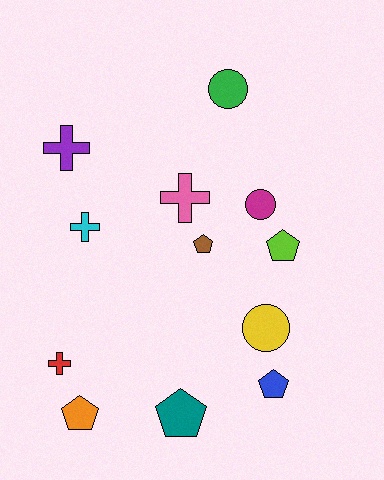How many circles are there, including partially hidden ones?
There are 3 circles.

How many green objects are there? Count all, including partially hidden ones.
There is 1 green object.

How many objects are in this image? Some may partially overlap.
There are 12 objects.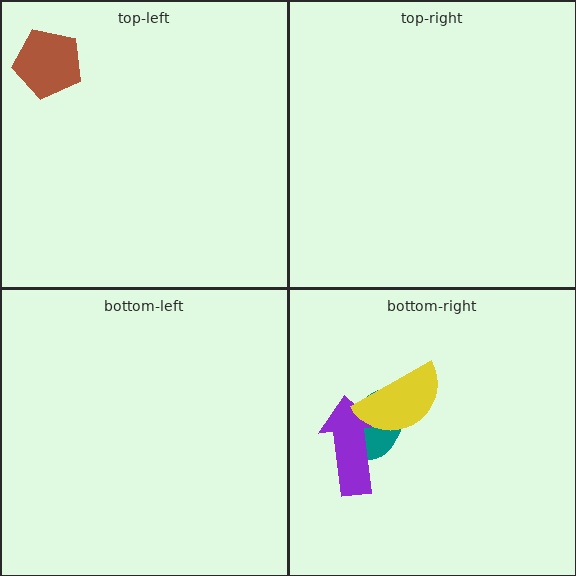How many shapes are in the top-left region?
1.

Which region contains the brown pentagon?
The top-left region.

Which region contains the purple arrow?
The bottom-right region.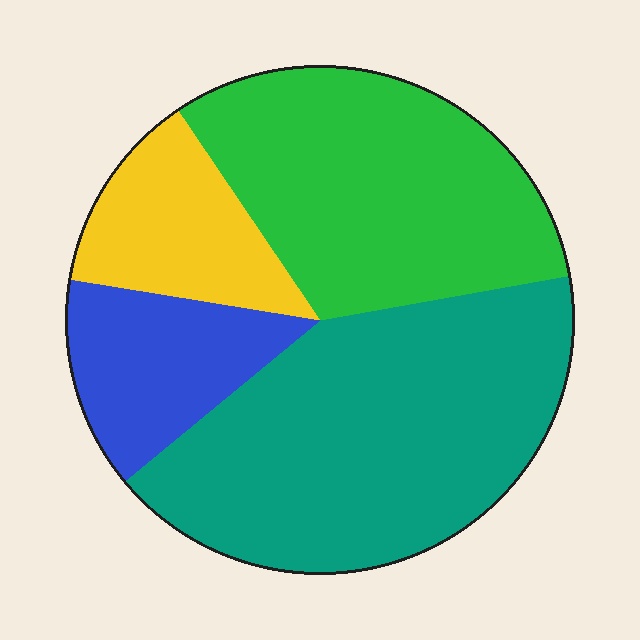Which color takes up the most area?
Teal, at roughly 40%.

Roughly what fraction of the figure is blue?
Blue takes up about one eighth (1/8) of the figure.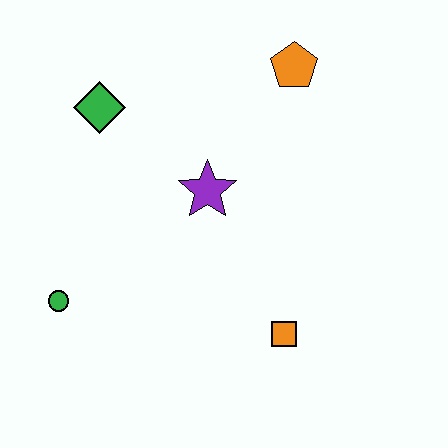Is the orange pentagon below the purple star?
No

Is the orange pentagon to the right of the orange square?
Yes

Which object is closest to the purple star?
The green diamond is closest to the purple star.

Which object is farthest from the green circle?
The orange pentagon is farthest from the green circle.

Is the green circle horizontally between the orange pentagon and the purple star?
No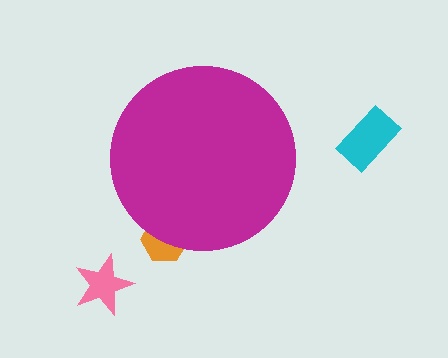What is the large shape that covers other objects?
A magenta circle.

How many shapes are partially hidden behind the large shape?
1 shape is partially hidden.